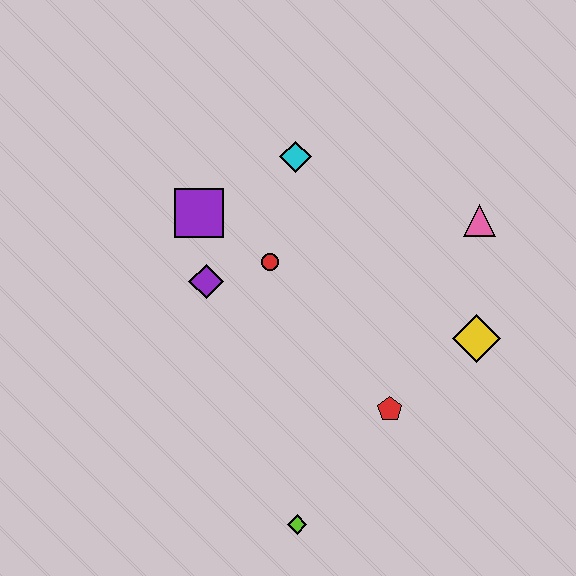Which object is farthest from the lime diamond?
The cyan diamond is farthest from the lime diamond.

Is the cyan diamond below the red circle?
No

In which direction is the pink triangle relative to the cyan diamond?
The pink triangle is to the right of the cyan diamond.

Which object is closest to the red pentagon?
The yellow diamond is closest to the red pentagon.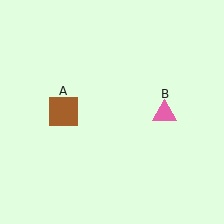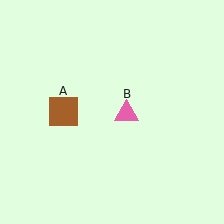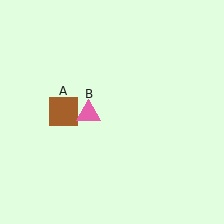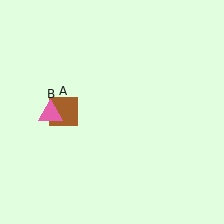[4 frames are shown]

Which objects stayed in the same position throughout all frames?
Brown square (object A) remained stationary.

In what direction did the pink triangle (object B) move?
The pink triangle (object B) moved left.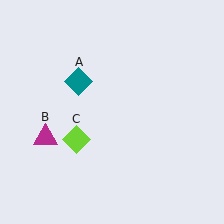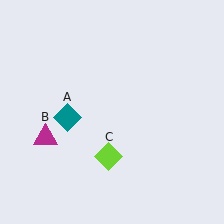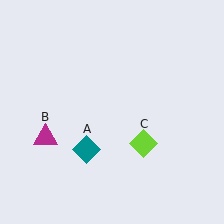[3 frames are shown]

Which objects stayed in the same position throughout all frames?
Magenta triangle (object B) remained stationary.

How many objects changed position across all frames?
2 objects changed position: teal diamond (object A), lime diamond (object C).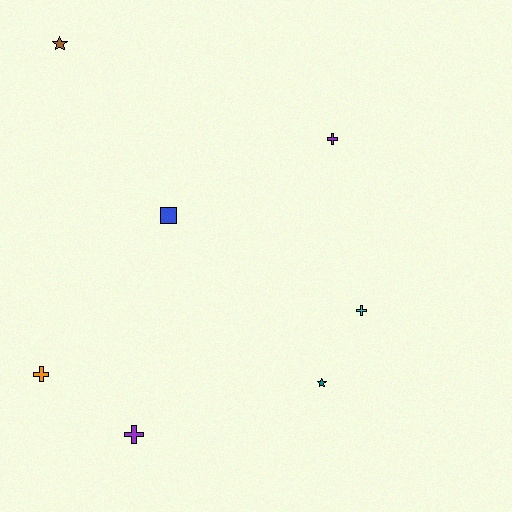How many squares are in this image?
There is 1 square.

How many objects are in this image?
There are 7 objects.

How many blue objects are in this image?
There is 1 blue object.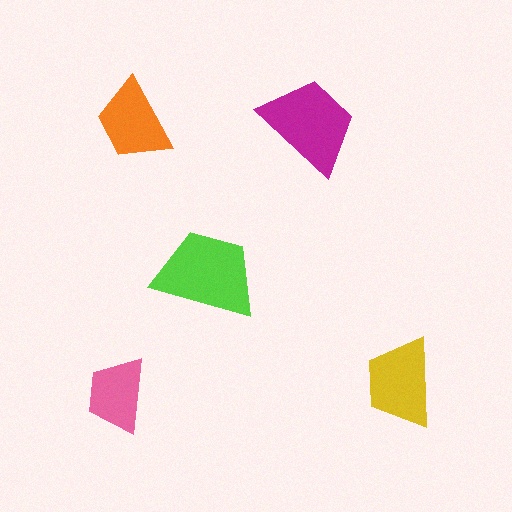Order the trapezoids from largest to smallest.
the lime one, the magenta one, the yellow one, the orange one, the pink one.